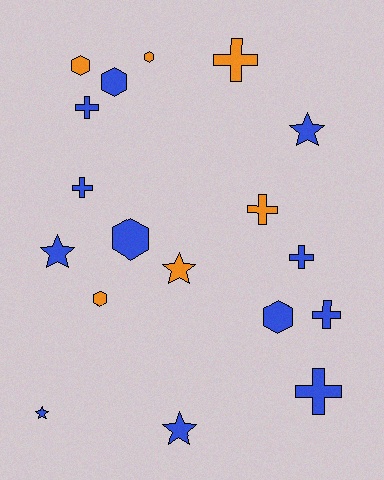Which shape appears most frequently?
Cross, with 7 objects.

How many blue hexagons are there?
There are 3 blue hexagons.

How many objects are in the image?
There are 18 objects.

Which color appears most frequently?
Blue, with 12 objects.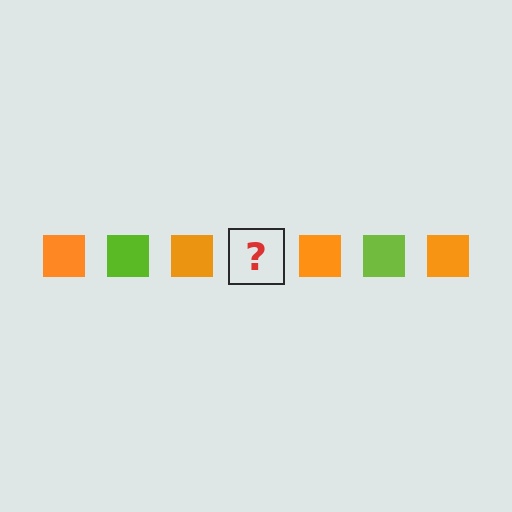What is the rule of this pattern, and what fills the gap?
The rule is that the pattern cycles through orange, lime squares. The gap should be filled with a lime square.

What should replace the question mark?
The question mark should be replaced with a lime square.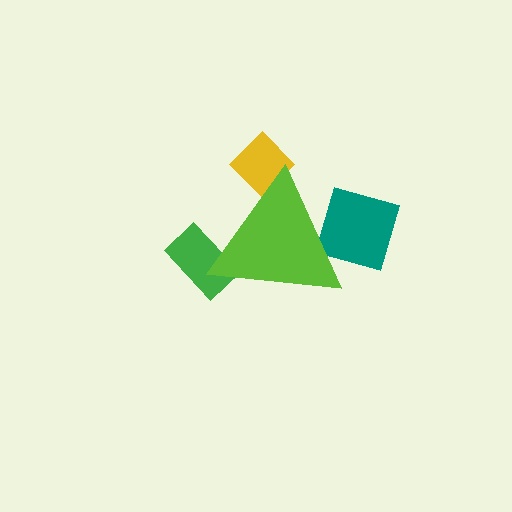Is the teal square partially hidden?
Yes, the teal square is partially hidden behind the lime triangle.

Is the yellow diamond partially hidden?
Yes, the yellow diamond is partially hidden behind the lime triangle.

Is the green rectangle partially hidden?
Yes, the green rectangle is partially hidden behind the lime triangle.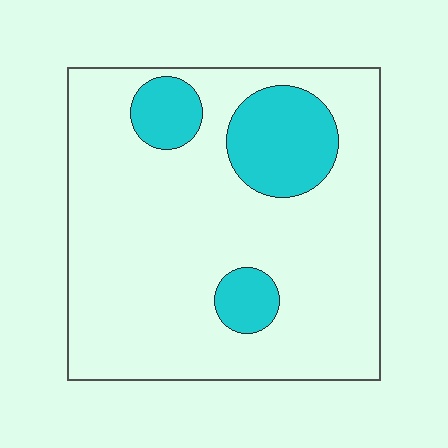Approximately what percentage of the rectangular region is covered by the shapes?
Approximately 20%.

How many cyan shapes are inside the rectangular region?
3.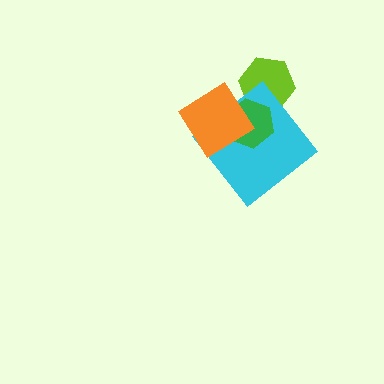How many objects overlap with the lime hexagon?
2 objects overlap with the lime hexagon.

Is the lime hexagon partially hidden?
Yes, it is partially covered by another shape.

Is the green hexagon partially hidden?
Yes, it is partially covered by another shape.